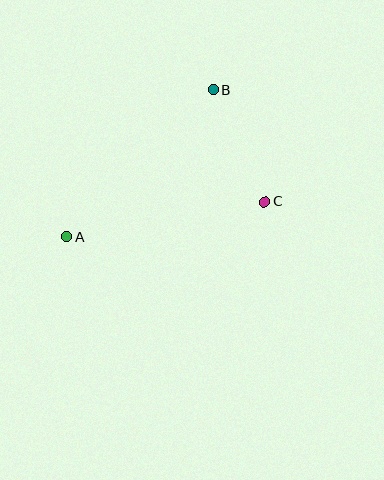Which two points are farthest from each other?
Points A and B are farthest from each other.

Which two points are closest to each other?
Points B and C are closest to each other.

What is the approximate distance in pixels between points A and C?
The distance between A and C is approximately 201 pixels.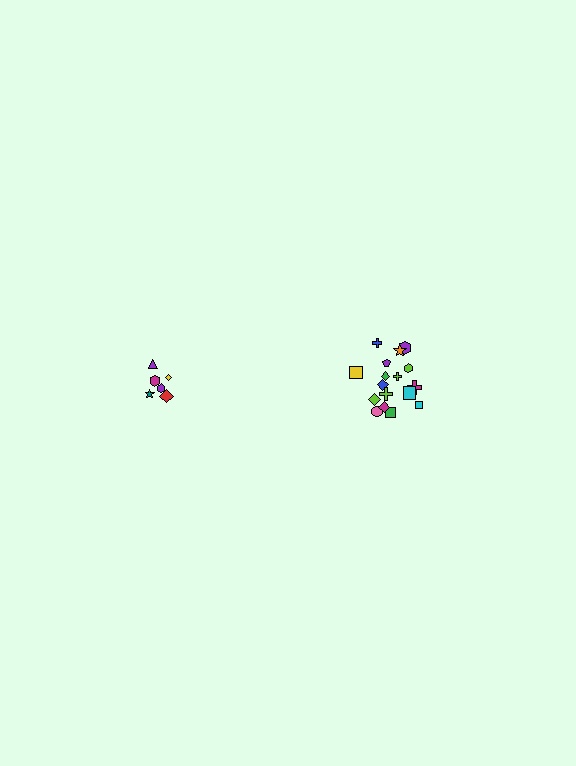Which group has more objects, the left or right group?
The right group.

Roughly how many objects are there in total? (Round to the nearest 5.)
Roughly 25 objects in total.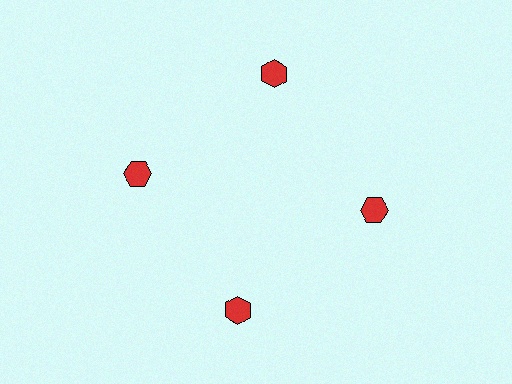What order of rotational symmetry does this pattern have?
This pattern has 4-fold rotational symmetry.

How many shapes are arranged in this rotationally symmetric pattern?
There are 4 shapes, arranged in 4 groups of 1.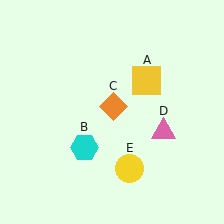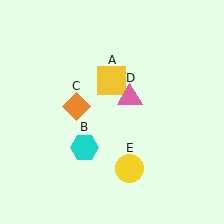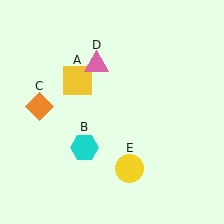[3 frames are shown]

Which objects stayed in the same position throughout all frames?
Cyan hexagon (object B) and yellow circle (object E) remained stationary.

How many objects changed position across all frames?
3 objects changed position: yellow square (object A), orange diamond (object C), pink triangle (object D).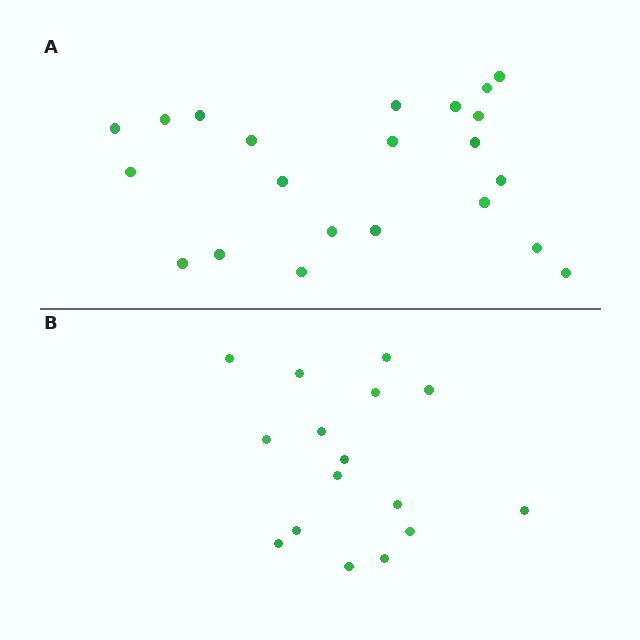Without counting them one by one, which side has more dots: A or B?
Region A (the top region) has more dots.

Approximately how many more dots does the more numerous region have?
Region A has about 6 more dots than region B.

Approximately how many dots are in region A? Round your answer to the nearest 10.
About 20 dots. (The exact count is 22, which rounds to 20.)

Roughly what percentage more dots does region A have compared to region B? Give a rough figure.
About 40% more.